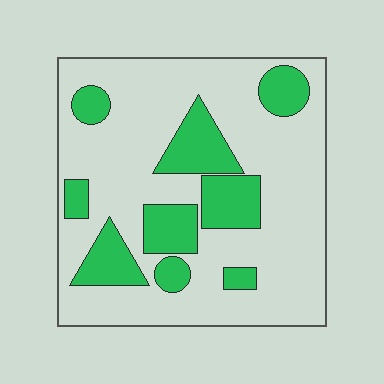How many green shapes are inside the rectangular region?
9.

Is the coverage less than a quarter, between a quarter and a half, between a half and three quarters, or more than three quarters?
Between a quarter and a half.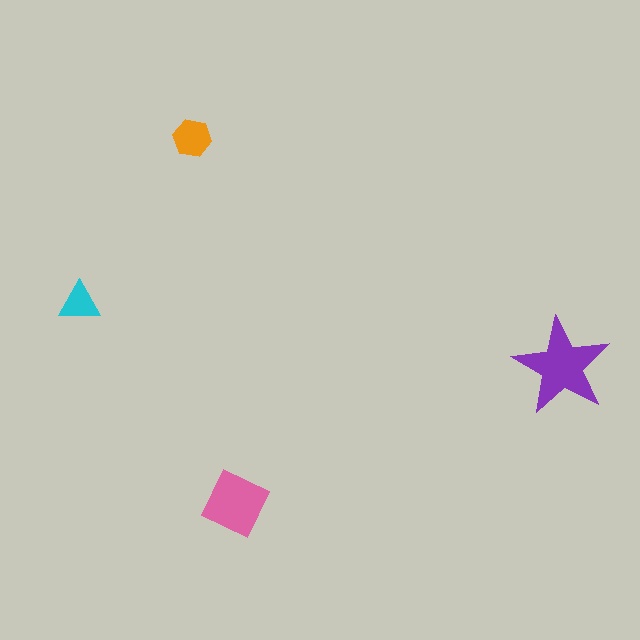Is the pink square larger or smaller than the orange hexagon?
Larger.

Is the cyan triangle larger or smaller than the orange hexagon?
Smaller.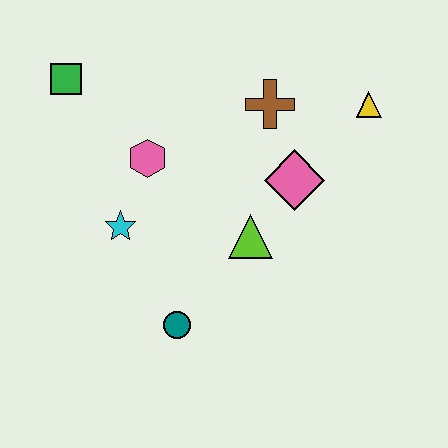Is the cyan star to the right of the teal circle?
No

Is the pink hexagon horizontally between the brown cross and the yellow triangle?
No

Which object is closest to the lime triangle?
The pink diamond is closest to the lime triangle.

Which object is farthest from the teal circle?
The yellow triangle is farthest from the teal circle.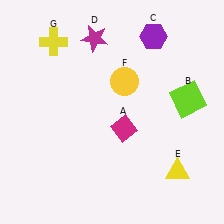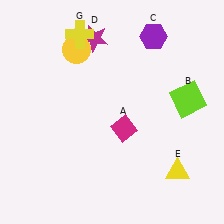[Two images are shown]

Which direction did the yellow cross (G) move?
The yellow cross (G) moved right.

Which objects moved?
The objects that moved are: the yellow circle (F), the yellow cross (G).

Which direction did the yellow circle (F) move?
The yellow circle (F) moved left.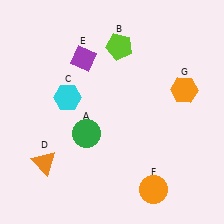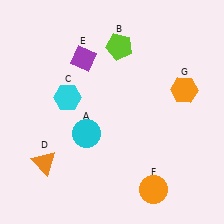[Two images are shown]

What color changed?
The circle (A) changed from green in Image 1 to cyan in Image 2.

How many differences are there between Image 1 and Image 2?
There is 1 difference between the two images.